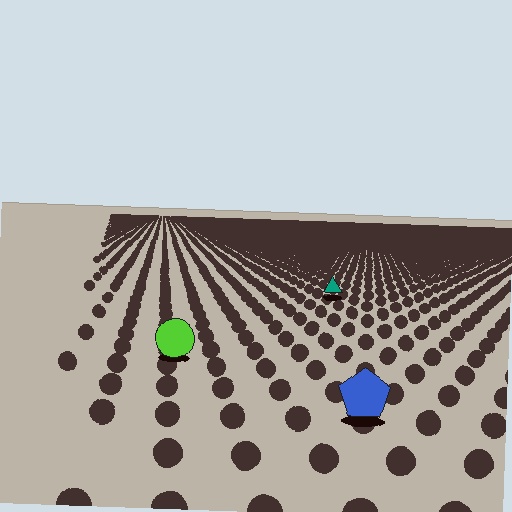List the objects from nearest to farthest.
From nearest to farthest: the blue pentagon, the lime circle, the teal triangle.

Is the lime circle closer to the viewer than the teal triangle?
Yes. The lime circle is closer — you can tell from the texture gradient: the ground texture is coarser near it.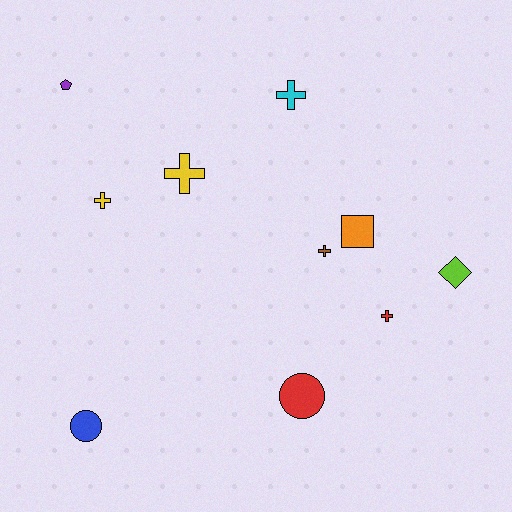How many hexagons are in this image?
There are no hexagons.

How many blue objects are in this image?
There is 1 blue object.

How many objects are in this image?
There are 10 objects.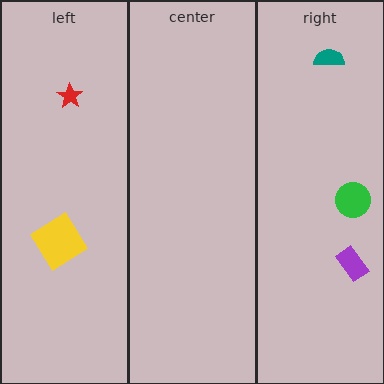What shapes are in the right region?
The teal semicircle, the green circle, the purple rectangle.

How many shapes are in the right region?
3.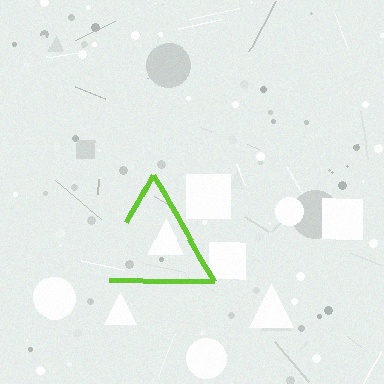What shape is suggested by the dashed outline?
The dashed outline suggests a triangle.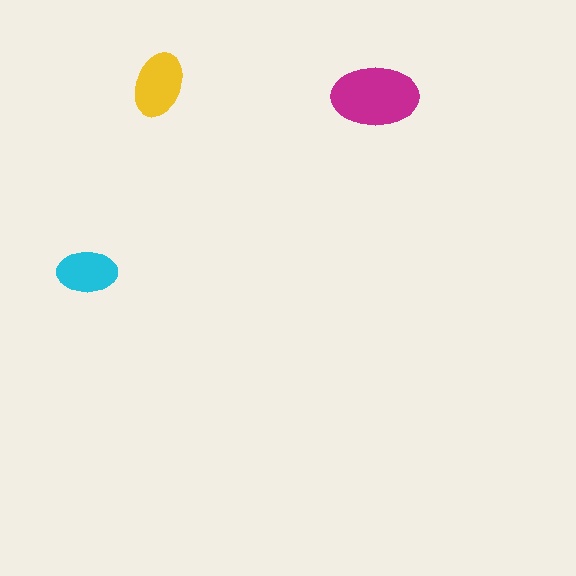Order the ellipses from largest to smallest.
the magenta one, the yellow one, the cyan one.